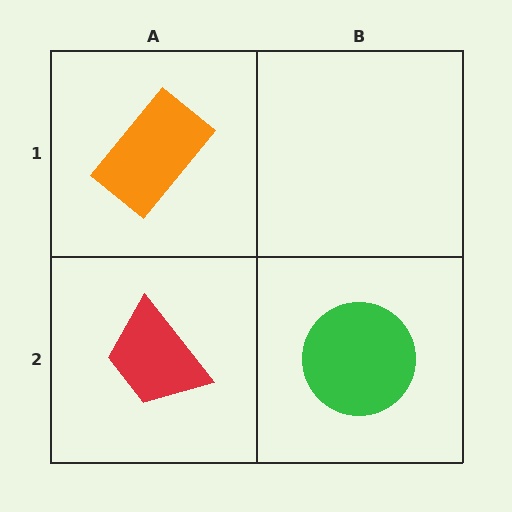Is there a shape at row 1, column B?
No, that cell is empty.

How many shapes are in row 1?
1 shape.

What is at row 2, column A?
A red trapezoid.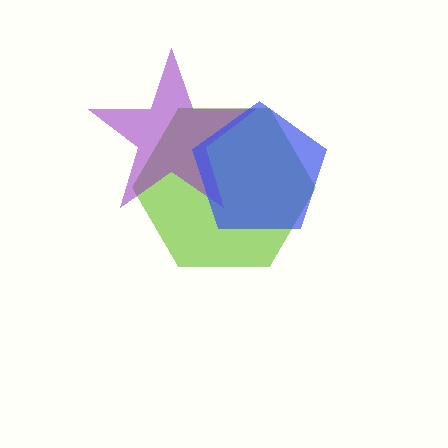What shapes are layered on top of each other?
The layered shapes are: a lime hexagon, a purple star, a blue pentagon.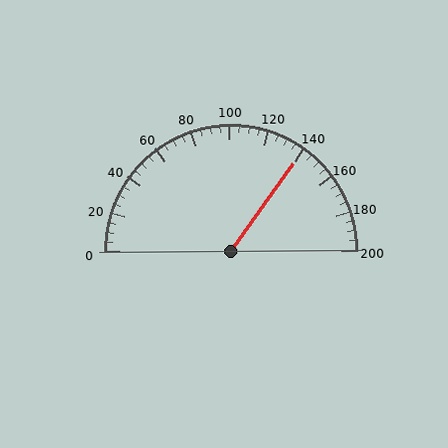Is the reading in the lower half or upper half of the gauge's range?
The reading is in the upper half of the range (0 to 200).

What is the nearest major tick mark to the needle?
The nearest major tick mark is 140.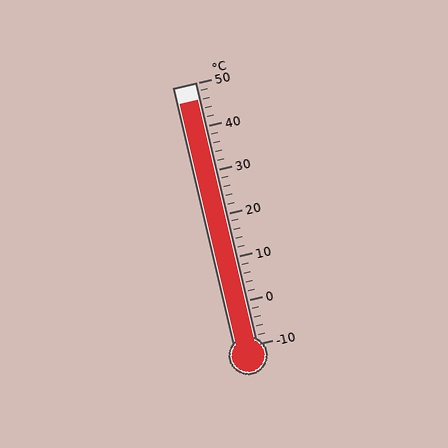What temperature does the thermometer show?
The thermometer shows approximately 46°C.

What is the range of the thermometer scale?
The thermometer scale ranges from -10°C to 50°C.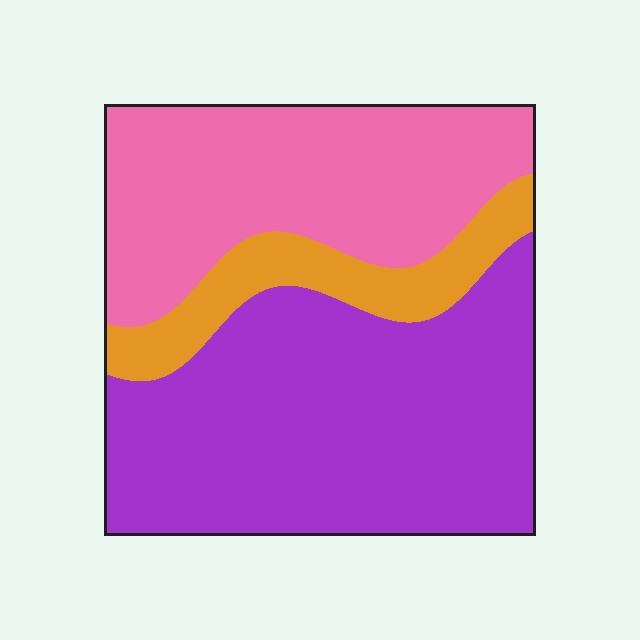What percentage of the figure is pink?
Pink takes up about one third (1/3) of the figure.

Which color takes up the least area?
Orange, at roughly 15%.